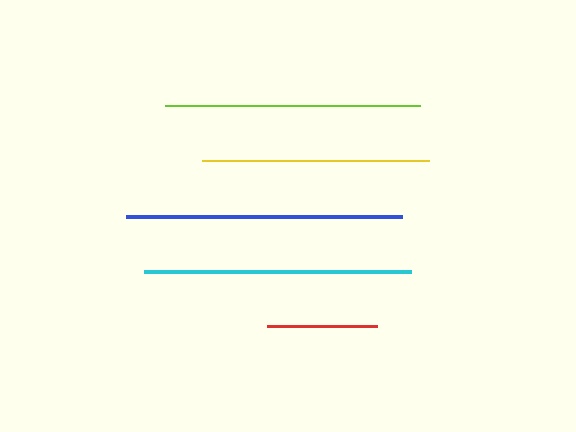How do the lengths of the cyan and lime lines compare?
The cyan and lime lines are approximately the same length.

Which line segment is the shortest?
The red line is the shortest at approximately 110 pixels.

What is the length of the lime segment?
The lime segment is approximately 255 pixels long.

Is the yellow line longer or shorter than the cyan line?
The cyan line is longer than the yellow line.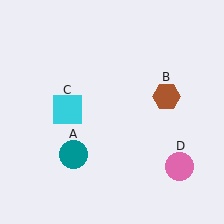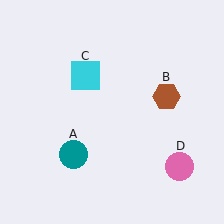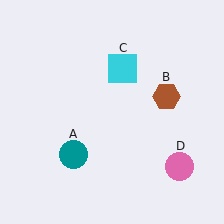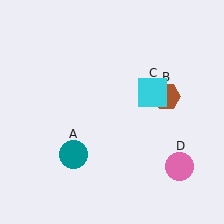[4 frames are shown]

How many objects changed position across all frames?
1 object changed position: cyan square (object C).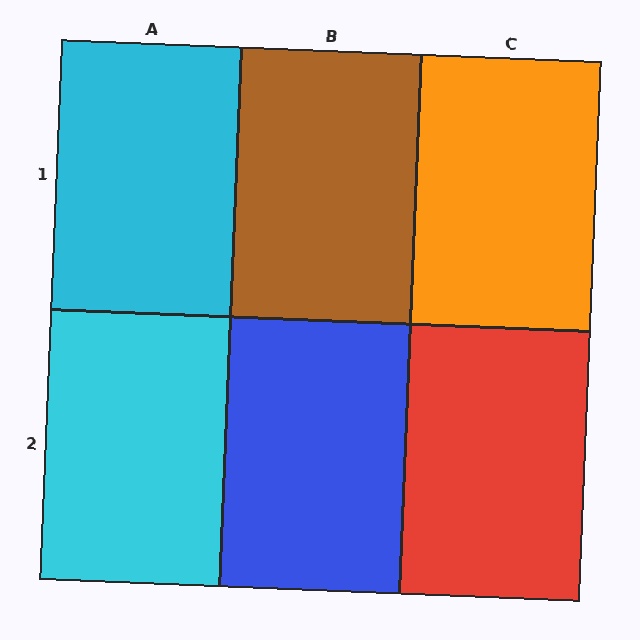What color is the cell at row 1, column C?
Orange.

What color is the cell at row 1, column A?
Cyan.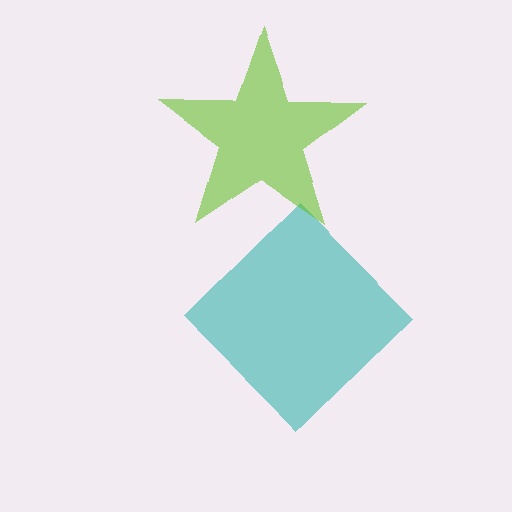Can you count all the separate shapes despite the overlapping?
Yes, there are 2 separate shapes.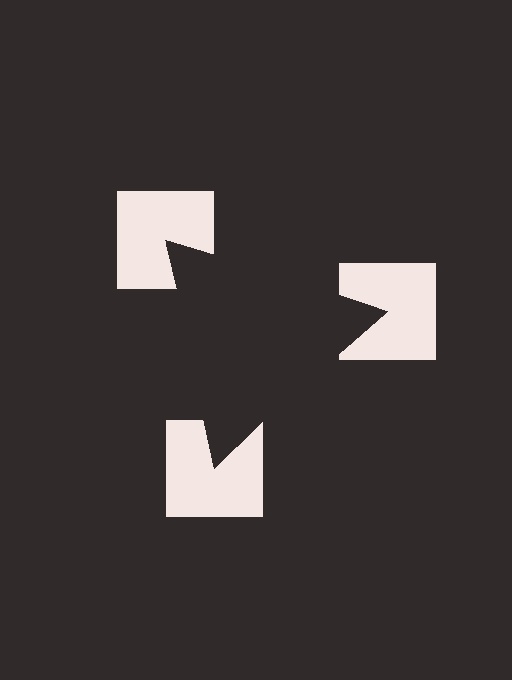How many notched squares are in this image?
There are 3 — one at each vertex of the illusory triangle.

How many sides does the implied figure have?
3 sides.